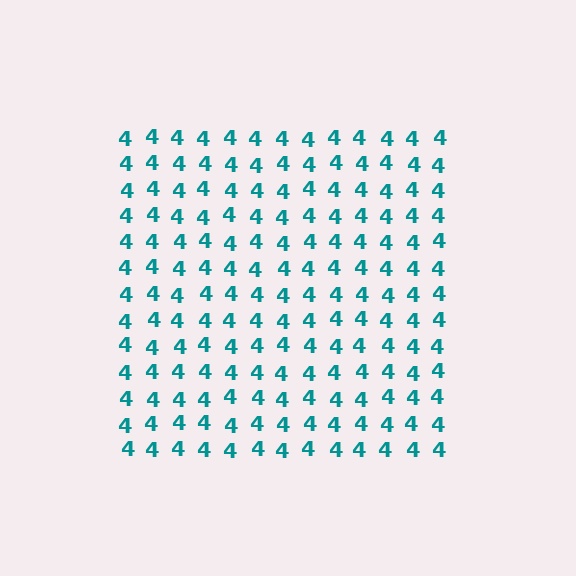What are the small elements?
The small elements are digit 4's.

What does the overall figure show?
The overall figure shows a square.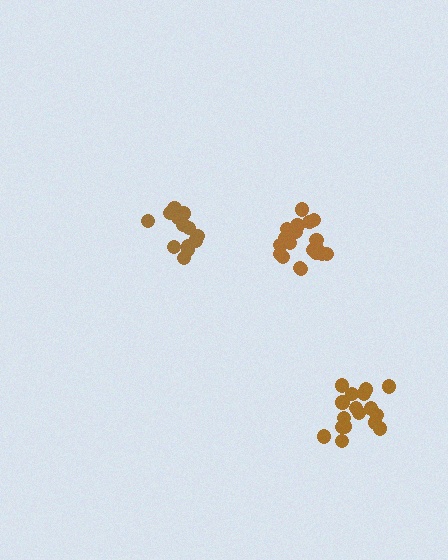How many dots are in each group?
Group 1: 13 dots, Group 2: 19 dots, Group 3: 17 dots (49 total).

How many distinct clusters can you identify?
There are 3 distinct clusters.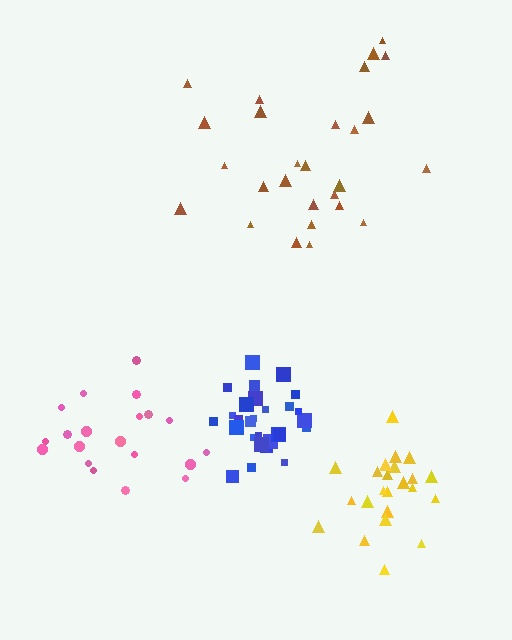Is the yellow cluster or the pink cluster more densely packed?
Yellow.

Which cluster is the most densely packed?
Blue.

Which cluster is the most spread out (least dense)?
Brown.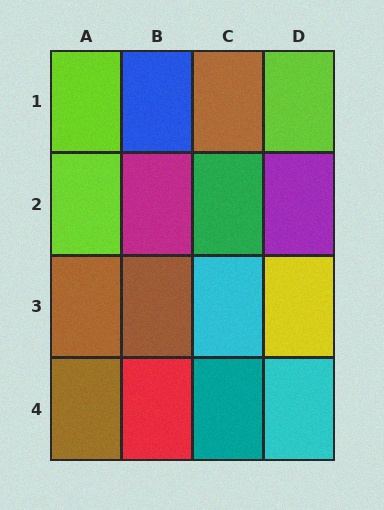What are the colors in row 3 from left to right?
Brown, brown, cyan, yellow.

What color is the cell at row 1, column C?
Brown.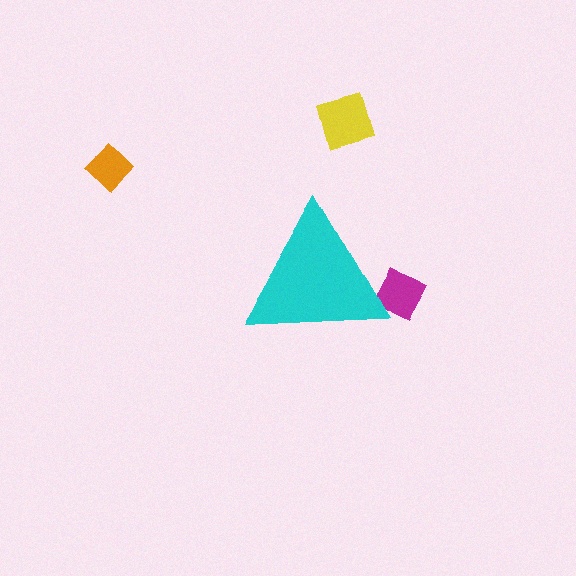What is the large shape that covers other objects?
A cyan triangle.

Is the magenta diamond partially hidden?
Yes, the magenta diamond is partially hidden behind the cyan triangle.